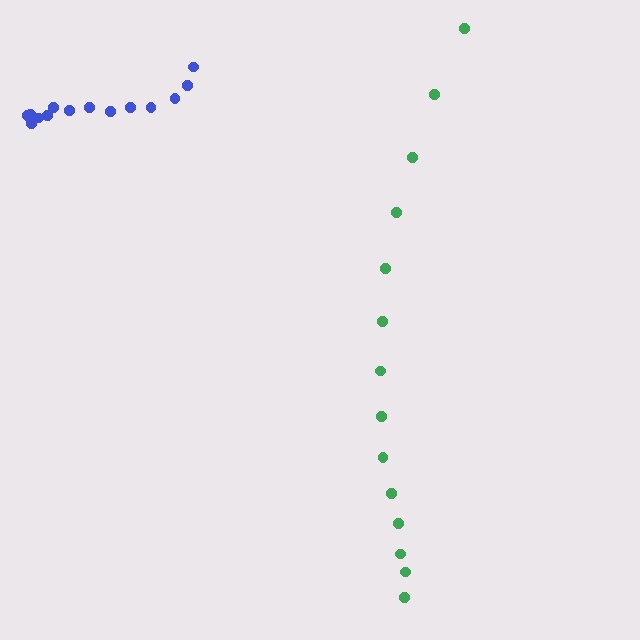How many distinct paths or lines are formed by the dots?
There are 2 distinct paths.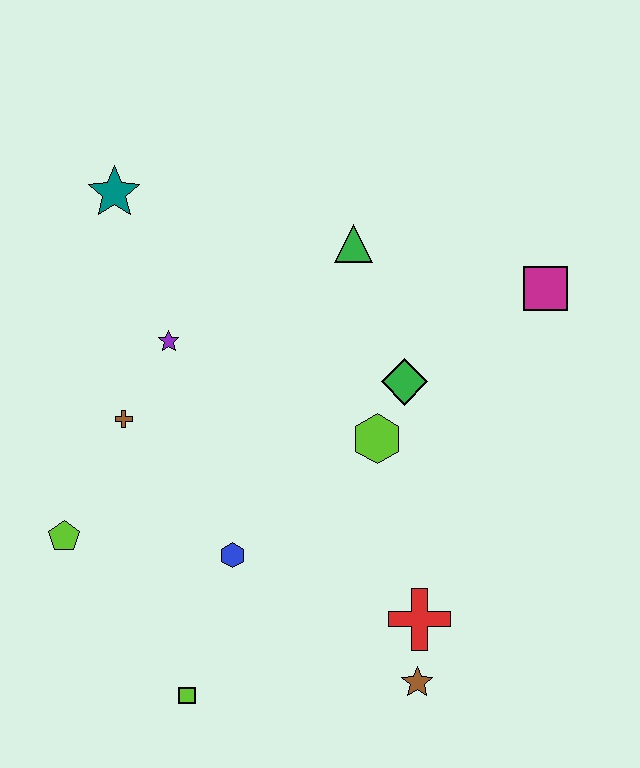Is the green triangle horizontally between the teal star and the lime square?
No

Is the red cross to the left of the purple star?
No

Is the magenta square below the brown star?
No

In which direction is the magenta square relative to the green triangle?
The magenta square is to the right of the green triangle.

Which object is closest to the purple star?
The brown cross is closest to the purple star.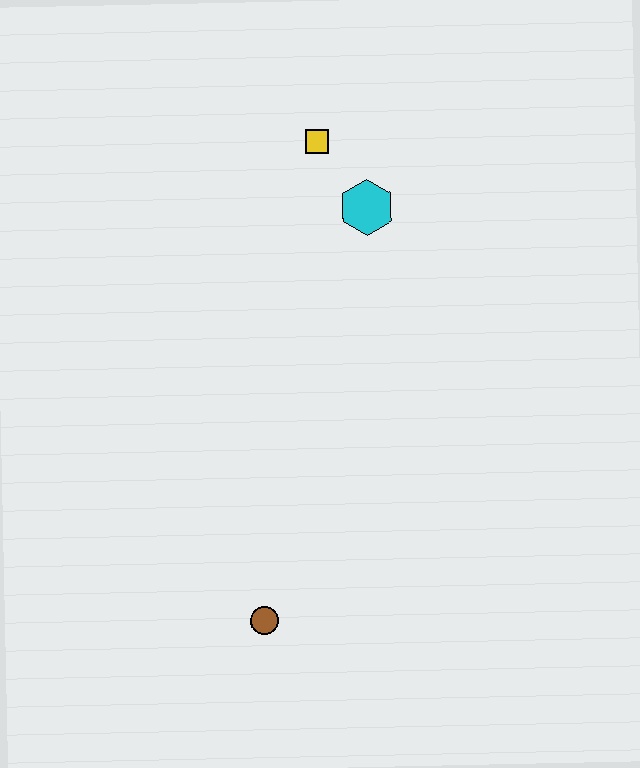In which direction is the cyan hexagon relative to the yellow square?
The cyan hexagon is below the yellow square.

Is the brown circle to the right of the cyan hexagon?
No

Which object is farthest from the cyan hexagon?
The brown circle is farthest from the cyan hexagon.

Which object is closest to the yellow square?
The cyan hexagon is closest to the yellow square.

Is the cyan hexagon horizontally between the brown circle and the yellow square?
No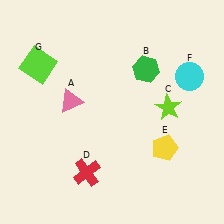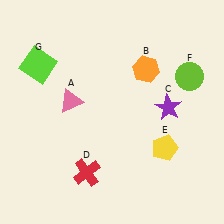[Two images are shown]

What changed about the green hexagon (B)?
In Image 1, B is green. In Image 2, it changed to orange.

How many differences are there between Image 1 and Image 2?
There are 3 differences between the two images.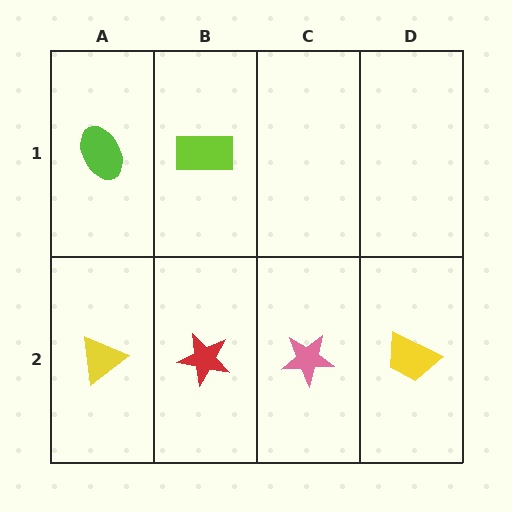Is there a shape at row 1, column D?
No, that cell is empty.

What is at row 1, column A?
A lime ellipse.